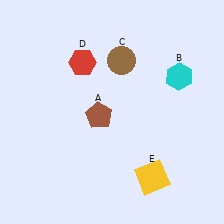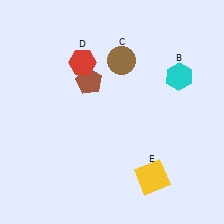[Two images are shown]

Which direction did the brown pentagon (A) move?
The brown pentagon (A) moved up.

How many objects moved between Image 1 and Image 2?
1 object moved between the two images.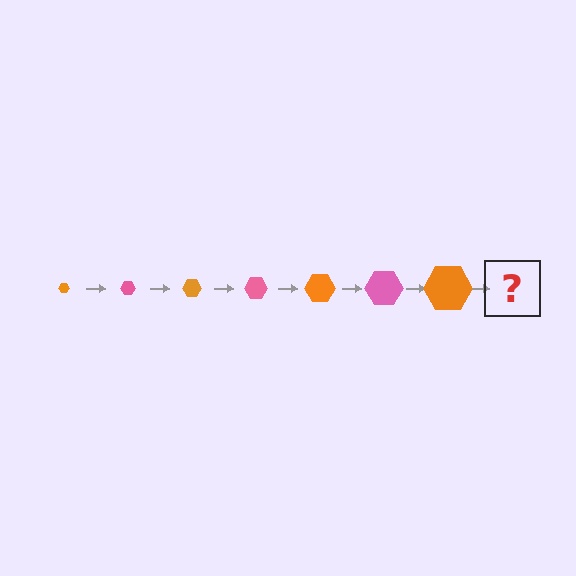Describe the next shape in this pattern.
It should be a pink hexagon, larger than the previous one.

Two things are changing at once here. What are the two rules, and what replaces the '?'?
The two rules are that the hexagon grows larger each step and the color cycles through orange and pink. The '?' should be a pink hexagon, larger than the previous one.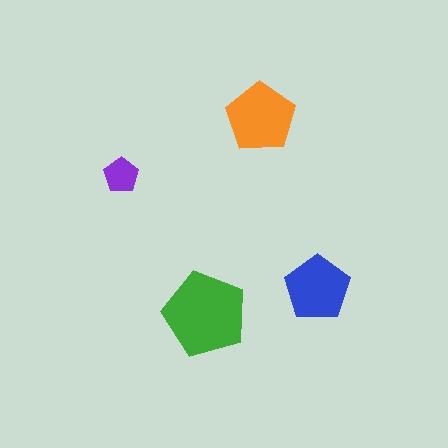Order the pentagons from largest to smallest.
the green one, the orange one, the blue one, the purple one.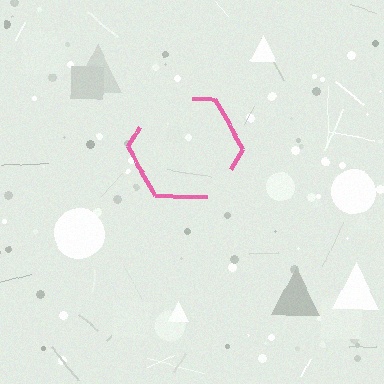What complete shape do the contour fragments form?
The contour fragments form a hexagon.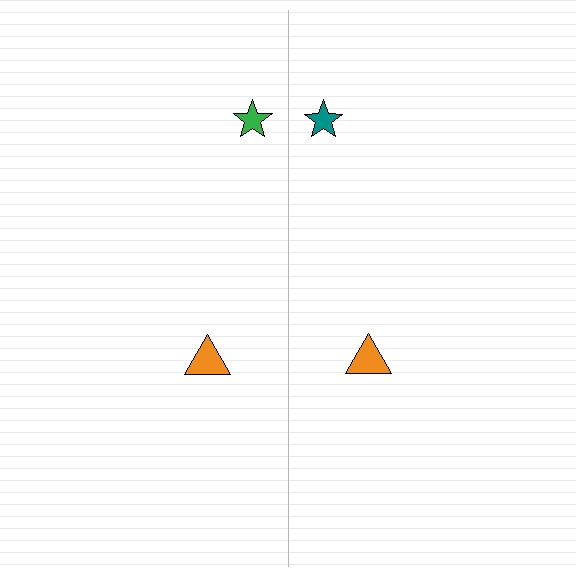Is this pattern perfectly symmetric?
No, the pattern is not perfectly symmetric. The teal star on the right side breaks the symmetry — its mirror counterpart is green.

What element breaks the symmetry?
The teal star on the right side breaks the symmetry — its mirror counterpart is green.